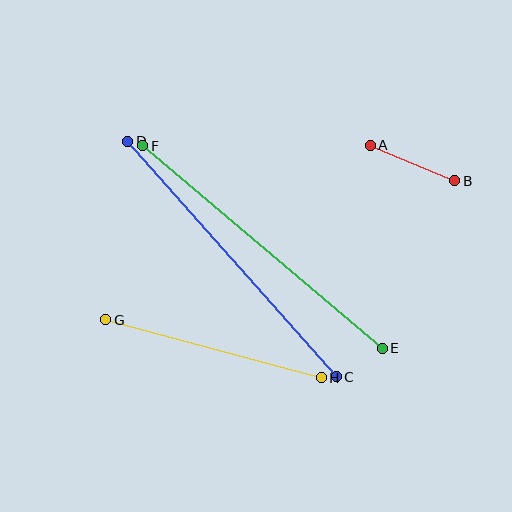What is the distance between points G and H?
The distance is approximately 223 pixels.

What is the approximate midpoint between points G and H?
The midpoint is at approximately (214, 349) pixels.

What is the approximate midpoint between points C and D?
The midpoint is at approximately (232, 259) pixels.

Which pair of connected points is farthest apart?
Points C and D are farthest apart.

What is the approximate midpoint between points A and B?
The midpoint is at approximately (412, 163) pixels.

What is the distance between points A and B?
The distance is approximately 91 pixels.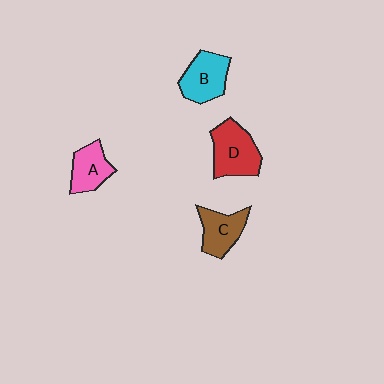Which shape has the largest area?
Shape D (red).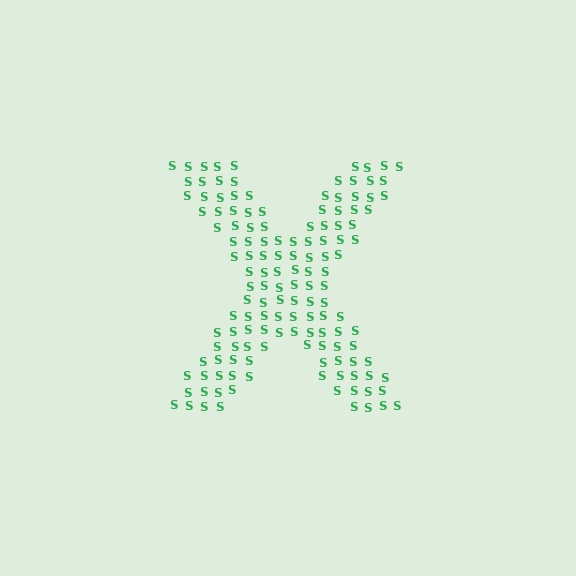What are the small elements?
The small elements are letter S's.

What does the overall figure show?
The overall figure shows the letter X.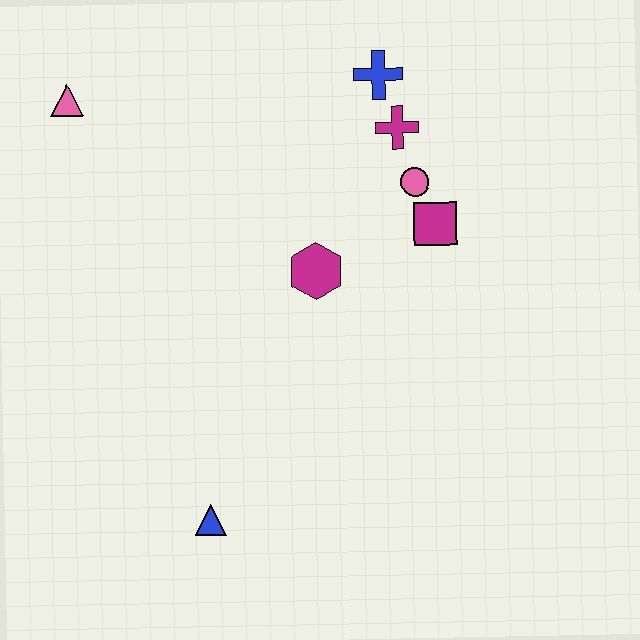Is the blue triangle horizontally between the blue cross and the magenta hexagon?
No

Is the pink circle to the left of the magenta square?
Yes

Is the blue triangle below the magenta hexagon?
Yes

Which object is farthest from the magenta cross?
The blue triangle is farthest from the magenta cross.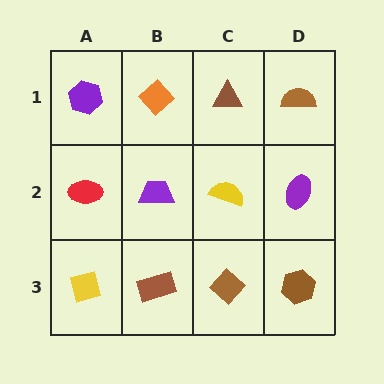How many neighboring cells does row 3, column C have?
3.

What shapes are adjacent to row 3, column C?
A yellow semicircle (row 2, column C), a brown rectangle (row 3, column B), a brown hexagon (row 3, column D).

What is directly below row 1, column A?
A red ellipse.